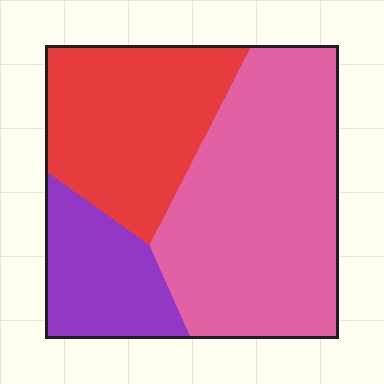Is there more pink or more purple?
Pink.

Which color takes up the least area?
Purple, at roughly 20%.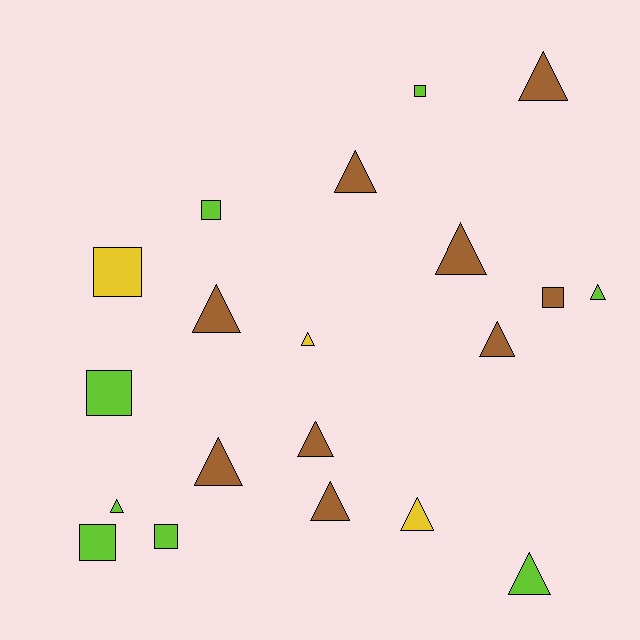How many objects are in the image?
There are 20 objects.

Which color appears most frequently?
Brown, with 9 objects.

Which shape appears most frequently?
Triangle, with 13 objects.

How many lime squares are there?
There are 5 lime squares.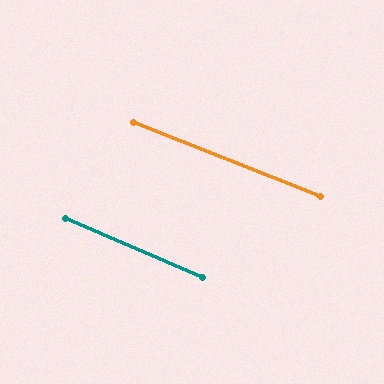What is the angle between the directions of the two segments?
Approximately 1 degree.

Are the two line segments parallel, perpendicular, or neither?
Parallel — their directions differ by only 1.3°.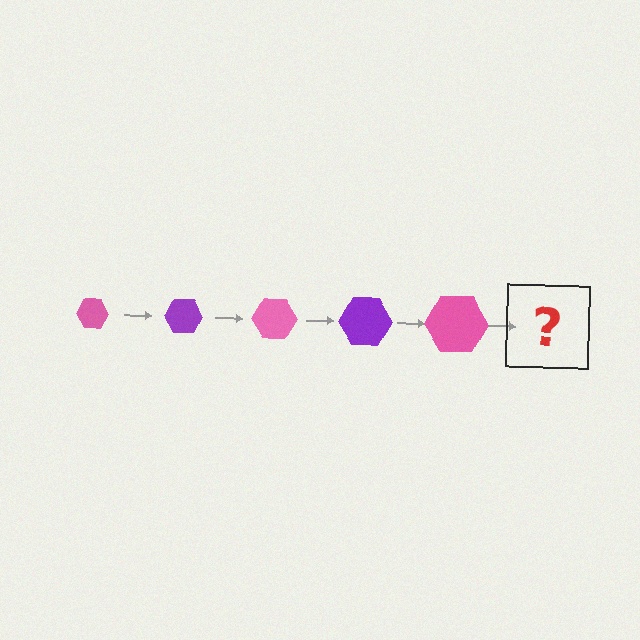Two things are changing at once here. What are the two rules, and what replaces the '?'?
The two rules are that the hexagon grows larger each step and the color cycles through pink and purple. The '?' should be a purple hexagon, larger than the previous one.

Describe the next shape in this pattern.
It should be a purple hexagon, larger than the previous one.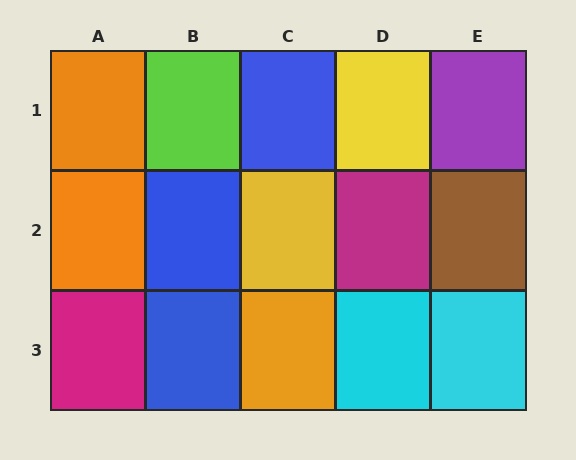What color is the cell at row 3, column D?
Cyan.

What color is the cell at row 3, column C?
Orange.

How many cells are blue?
3 cells are blue.